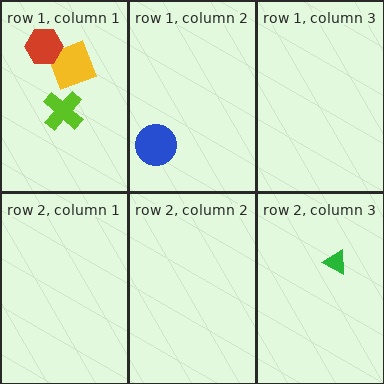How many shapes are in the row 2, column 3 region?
1.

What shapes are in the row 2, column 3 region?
The green triangle.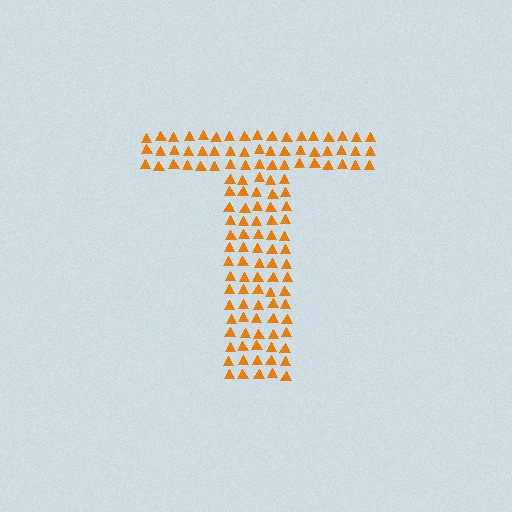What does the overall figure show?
The overall figure shows the letter T.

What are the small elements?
The small elements are triangles.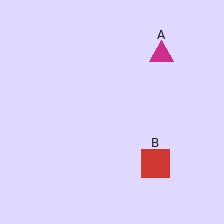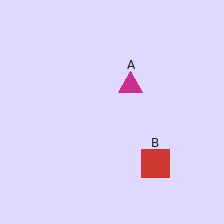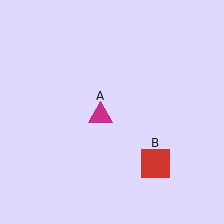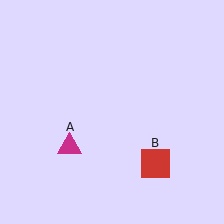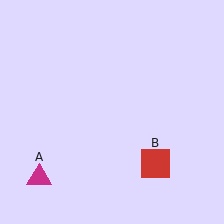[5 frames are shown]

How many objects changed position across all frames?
1 object changed position: magenta triangle (object A).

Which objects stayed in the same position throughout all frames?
Red square (object B) remained stationary.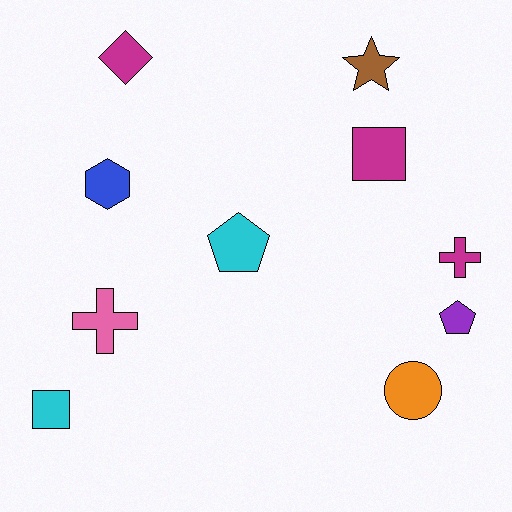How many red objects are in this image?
There are no red objects.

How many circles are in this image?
There is 1 circle.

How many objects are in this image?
There are 10 objects.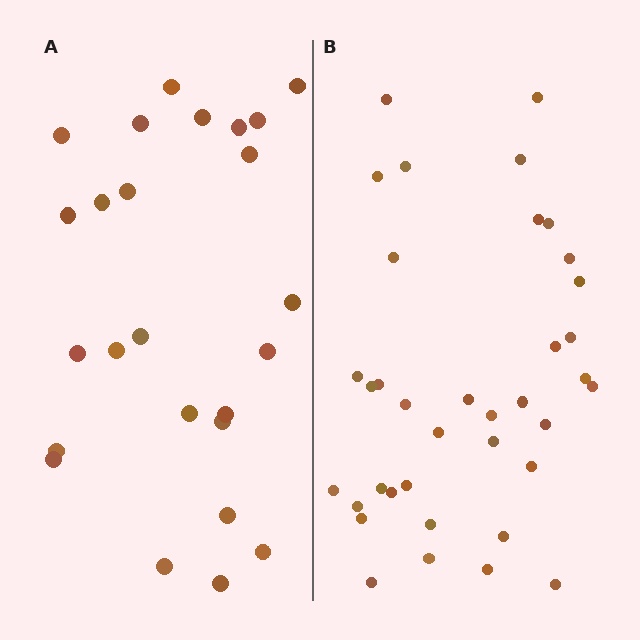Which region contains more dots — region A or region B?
Region B (the right region) has more dots.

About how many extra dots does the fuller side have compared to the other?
Region B has roughly 12 or so more dots than region A.